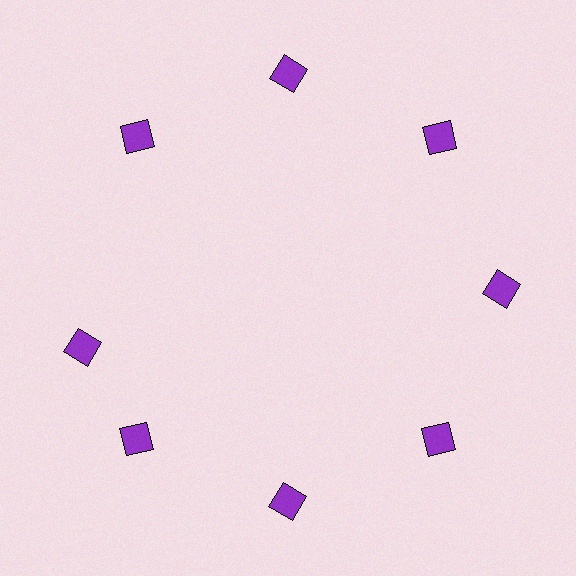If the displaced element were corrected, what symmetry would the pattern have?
It would have 8-fold rotational symmetry — the pattern would map onto itself every 45 degrees.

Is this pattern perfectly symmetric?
No. The 8 purple squares are arranged in a ring, but one element near the 9 o'clock position is rotated out of alignment along the ring, breaking the 8-fold rotational symmetry.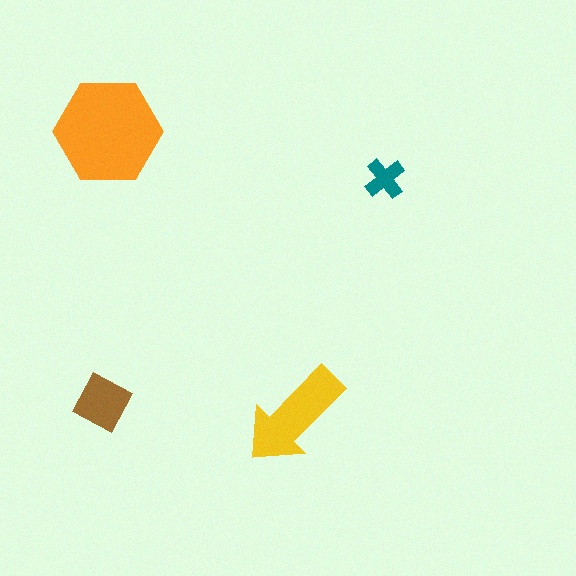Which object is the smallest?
The teal cross.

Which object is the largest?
The orange hexagon.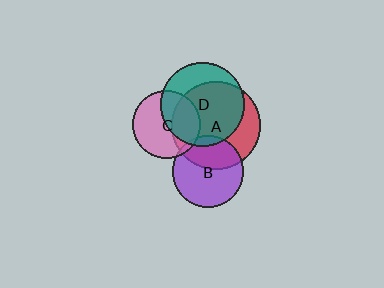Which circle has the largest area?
Circle A (red).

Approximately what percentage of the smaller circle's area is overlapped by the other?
Approximately 65%.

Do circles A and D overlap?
Yes.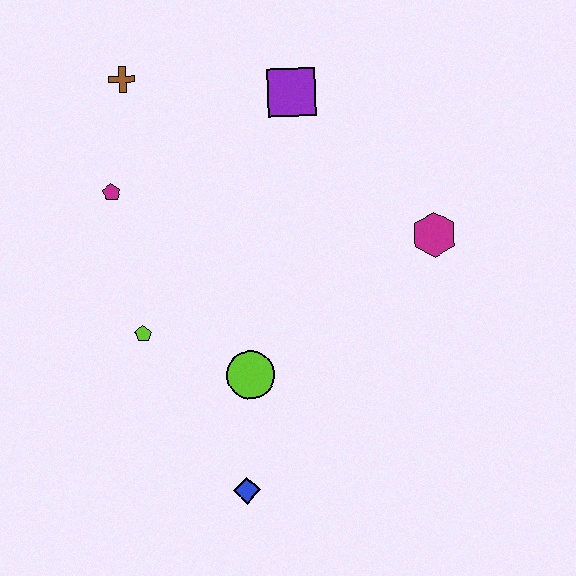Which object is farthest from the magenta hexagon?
The brown cross is farthest from the magenta hexagon.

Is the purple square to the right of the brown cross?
Yes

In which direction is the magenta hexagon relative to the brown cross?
The magenta hexagon is to the right of the brown cross.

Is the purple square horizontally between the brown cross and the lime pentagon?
No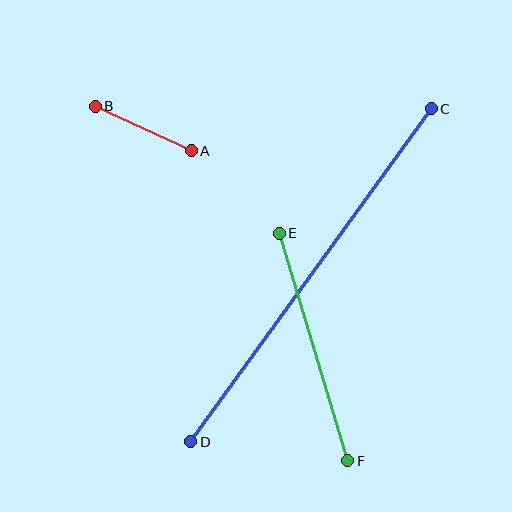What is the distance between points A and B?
The distance is approximately 106 pixels.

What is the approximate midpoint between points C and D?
The midpoint is at approximately (311, 275) pixels.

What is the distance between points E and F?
The distance is approximately 238 pixels.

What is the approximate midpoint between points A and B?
The midpoint is at approximately (143, 128) pixels.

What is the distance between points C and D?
The distance is approximately 411 pixels.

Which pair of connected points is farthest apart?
Points C and D are farthest apart.